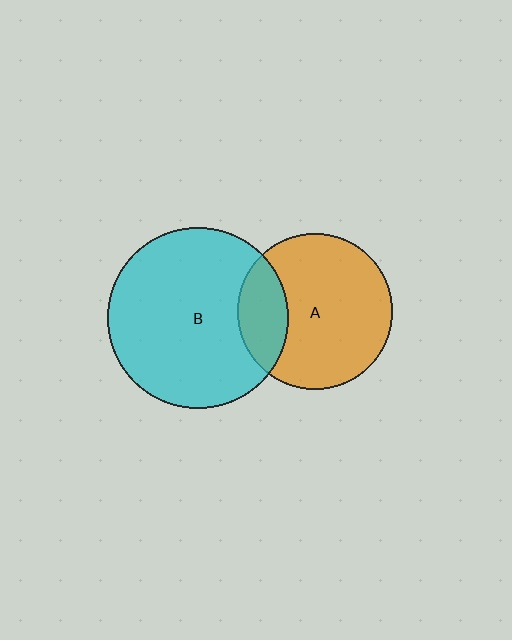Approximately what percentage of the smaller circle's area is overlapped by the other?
Approximately 20%.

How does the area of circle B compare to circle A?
Approximately 1.3 times.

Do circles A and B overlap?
Yes.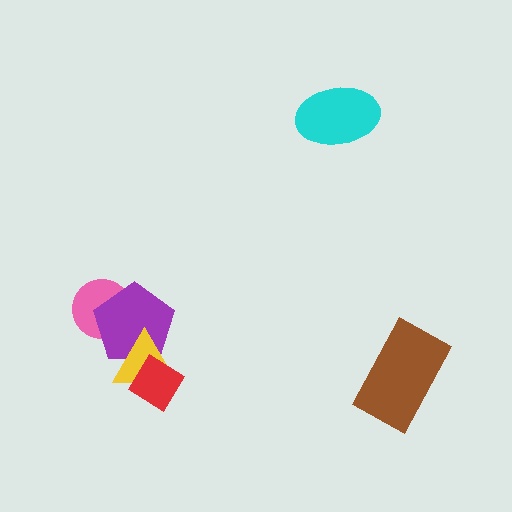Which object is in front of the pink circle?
The purple pentagon is in front of the pink circle.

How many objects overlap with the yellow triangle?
2 objects overlap with the yellow triangle.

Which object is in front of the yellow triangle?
The red diamond is in front of the yellow triangle.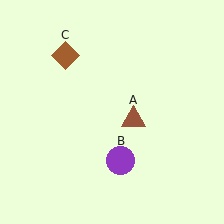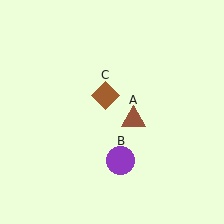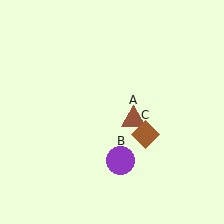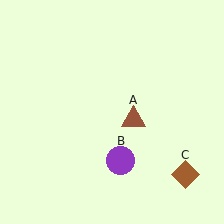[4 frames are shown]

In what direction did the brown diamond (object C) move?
The brown diamond (object C) moved down and to the right.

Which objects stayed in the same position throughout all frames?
Brown triangle (object A) and purple circle (object B) remained stationary.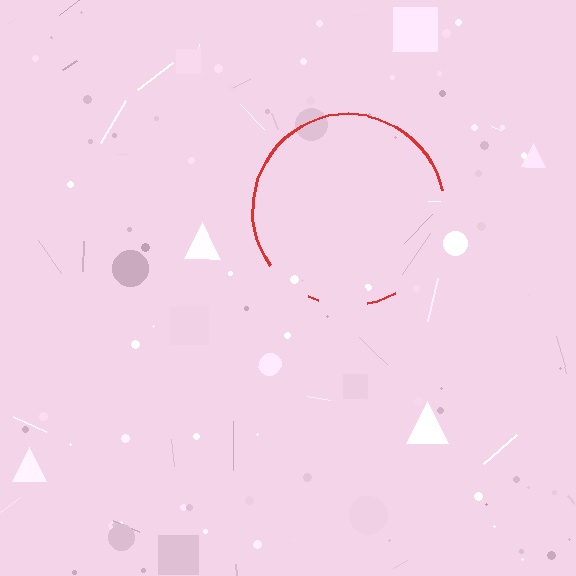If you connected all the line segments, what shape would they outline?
They would outline a circle.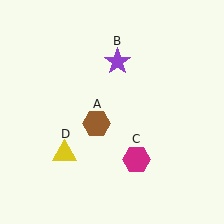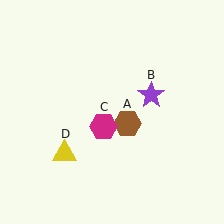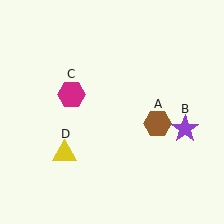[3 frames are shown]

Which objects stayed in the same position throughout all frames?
Yellow triangle (object D) remained stationary.